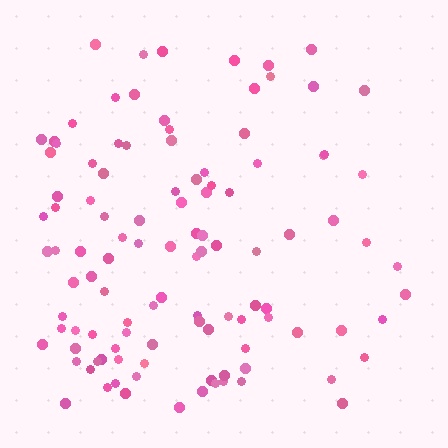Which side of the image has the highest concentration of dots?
The left.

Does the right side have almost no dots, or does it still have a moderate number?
Still a moderate number, just noticeably fewer than the left.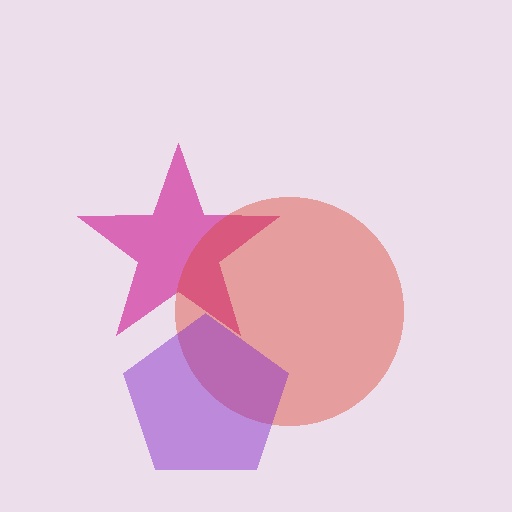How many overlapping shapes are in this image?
There are 3 overlapping shapes in the image.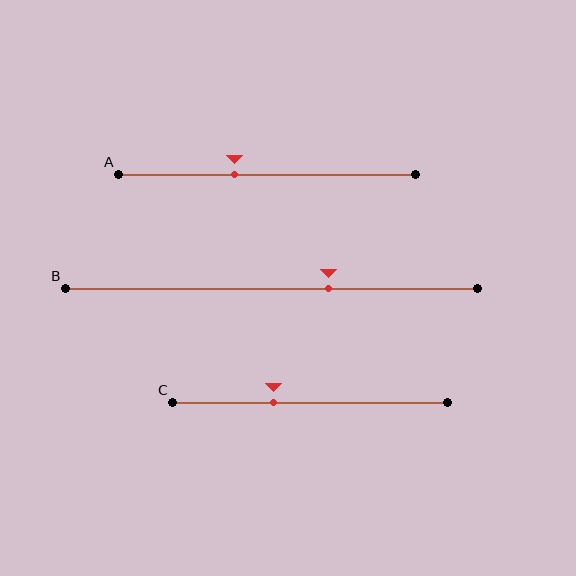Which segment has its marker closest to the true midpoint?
Segment A has its marker closest to the true midpoint.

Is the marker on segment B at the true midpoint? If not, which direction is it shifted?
No, the marker on segment B is shifted to the right by about 14% of the segment length.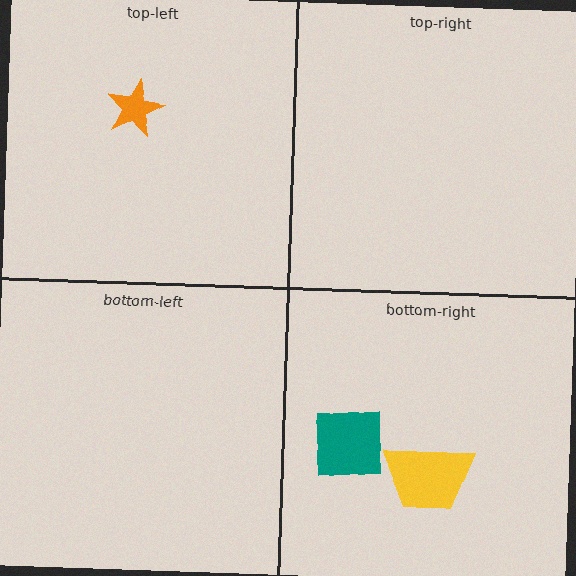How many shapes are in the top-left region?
1.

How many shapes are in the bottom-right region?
2.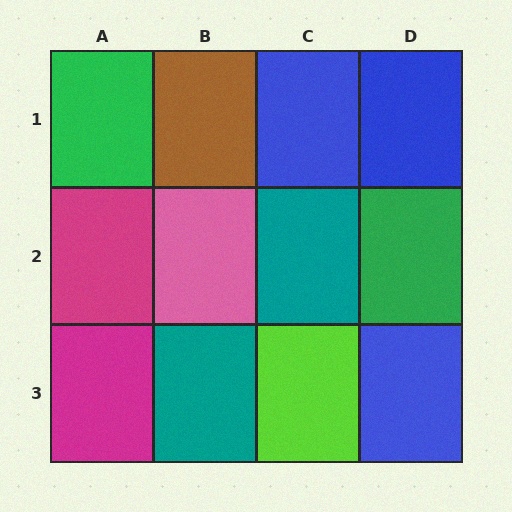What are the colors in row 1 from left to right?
Green, brown, blue, blue.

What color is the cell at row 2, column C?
Teal.